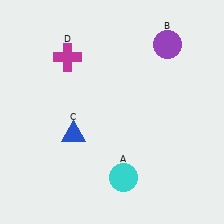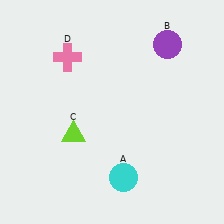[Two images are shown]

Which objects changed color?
C changed from blue to lime. D changed from magenta to pink.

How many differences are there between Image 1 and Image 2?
There are 2 differences between the two images.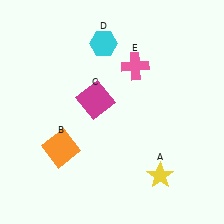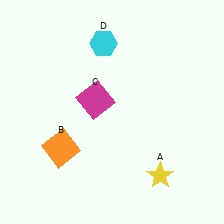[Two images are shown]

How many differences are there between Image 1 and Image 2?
There is 1 difference between the two images.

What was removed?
The pink cross (E) was removed in Image 2.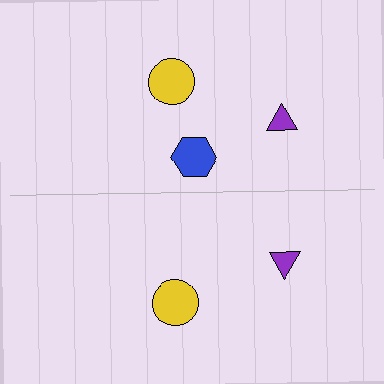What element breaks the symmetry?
A blue hexagon is missing from the bottom side.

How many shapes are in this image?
There are 5 shapes in this image.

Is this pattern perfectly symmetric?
No, the pattern is not perfectly symmetric. A blue hexagon is missing from the bottom side.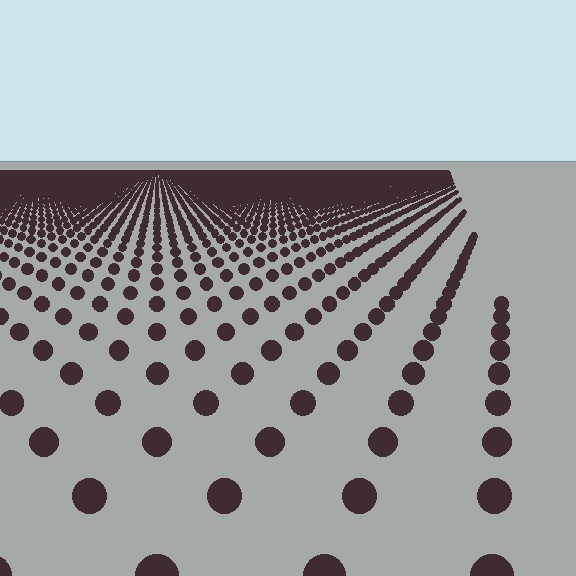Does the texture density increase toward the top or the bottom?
Density increases toward the top.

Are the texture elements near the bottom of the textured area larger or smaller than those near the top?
Larger. Near the bottom, elements are closer to the viewer and appear at a bigger on-screen size.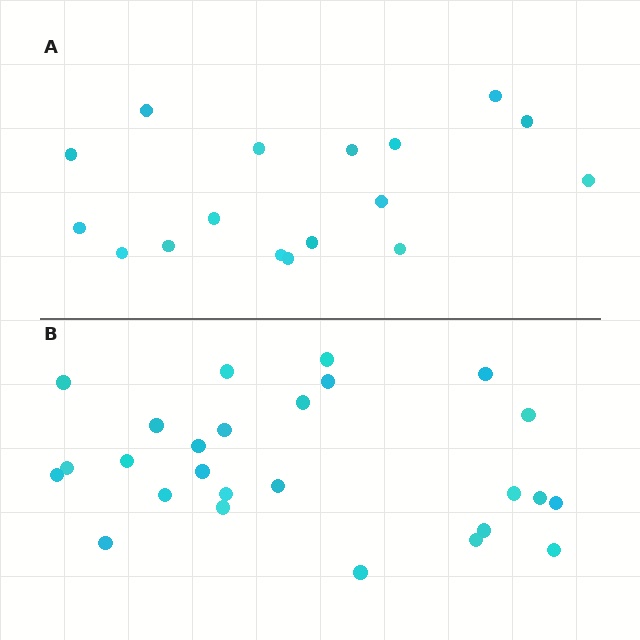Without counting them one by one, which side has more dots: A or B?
Region B (the bottom region) has more dots.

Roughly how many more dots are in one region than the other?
Region B has roughly 8 or so more dots than region A.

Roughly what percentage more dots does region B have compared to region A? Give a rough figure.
About 55% more.